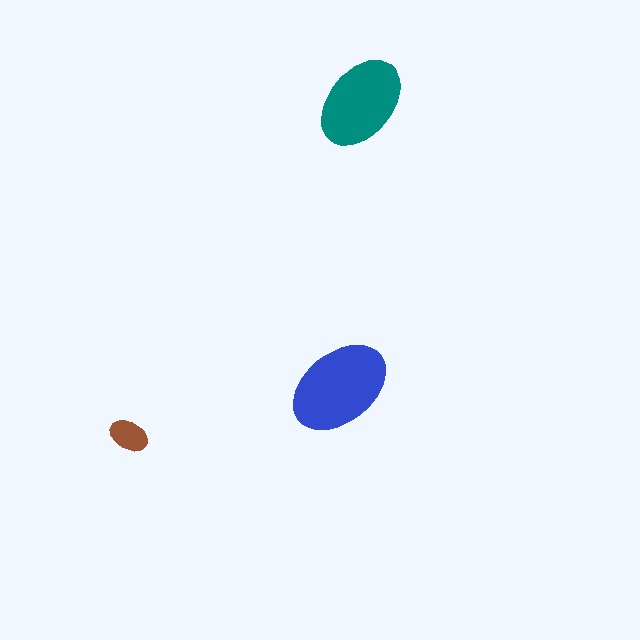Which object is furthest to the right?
The teal ellipse is rightmost.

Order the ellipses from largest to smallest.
the blue one, the teal one, the brown one.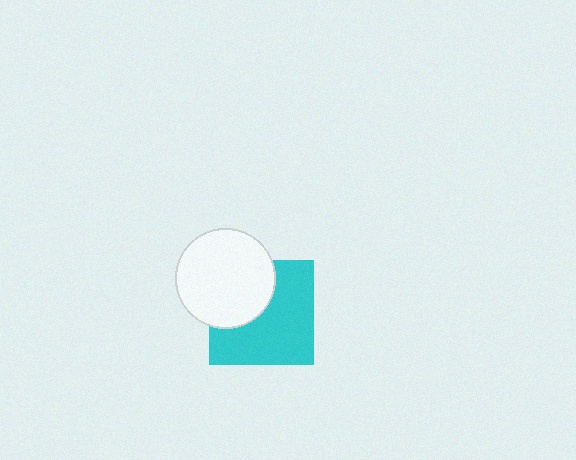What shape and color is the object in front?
The object in front is a white circle.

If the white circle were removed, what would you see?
You would see the complete cyan square.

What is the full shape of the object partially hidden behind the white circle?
The partially hidden object is a cyan square.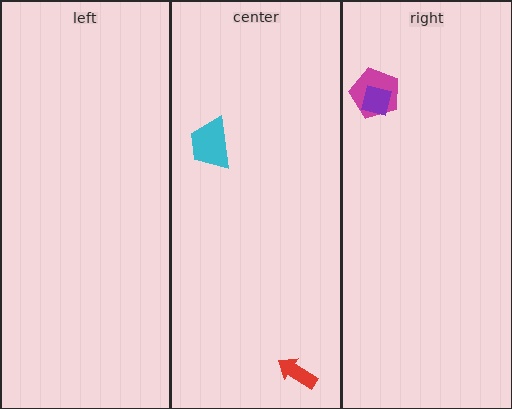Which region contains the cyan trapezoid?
The center region.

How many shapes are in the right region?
2.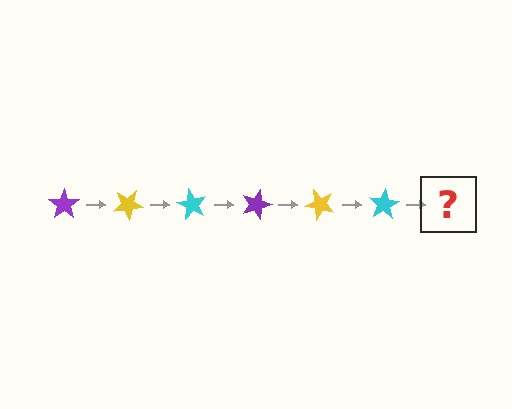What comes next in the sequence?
The next element should be a purple star, rotated 180 degrees from the start.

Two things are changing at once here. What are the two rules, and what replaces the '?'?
The two rules are that it rotates 30 degrees each step and the color cycles through purple, yellow, and cyan. The '?' should be a purple star, rotated 180 degrees from the start.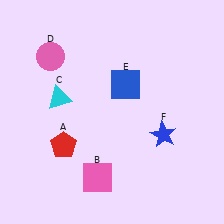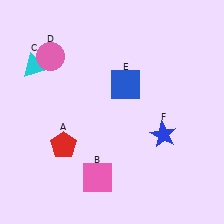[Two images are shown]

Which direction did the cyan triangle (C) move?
The cyan triangle (C) moved up.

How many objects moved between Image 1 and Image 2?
1 object moved between the two images.